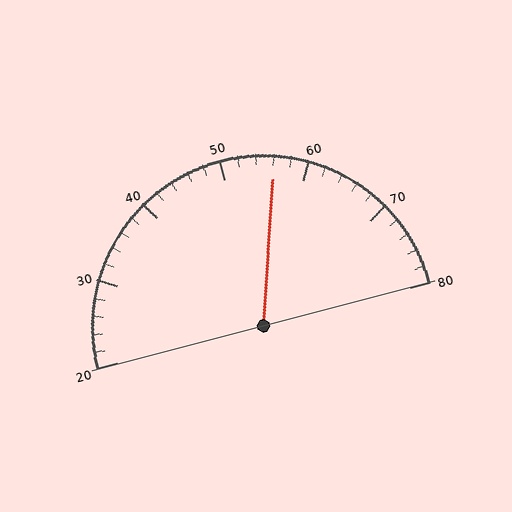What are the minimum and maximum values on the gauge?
The gauge ranges from 20 to 80.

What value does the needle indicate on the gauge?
The needle indicates approximately 56.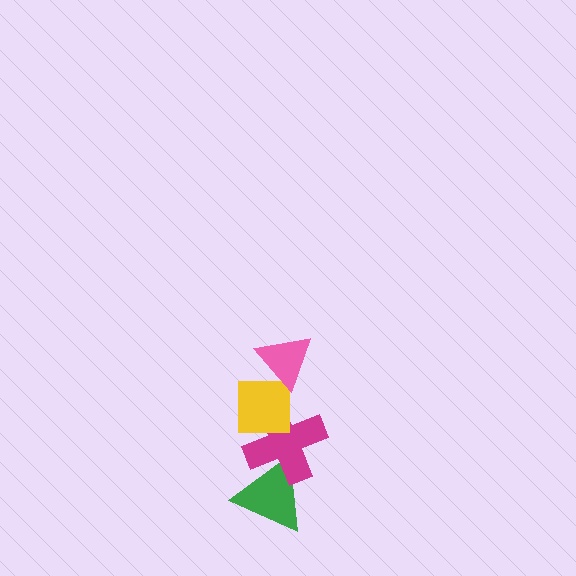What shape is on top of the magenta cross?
The yellow square is on top of the magenta cross.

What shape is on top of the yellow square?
The pink triangle is on top of the yellow square.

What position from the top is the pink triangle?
The pink triangle is 1st from the top.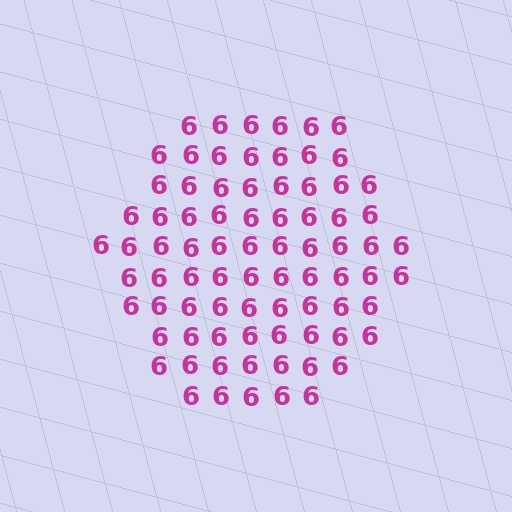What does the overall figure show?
The overall figure shows a hexagon.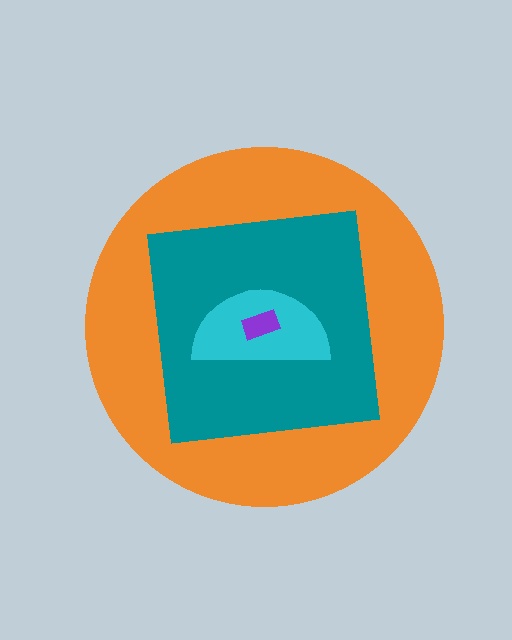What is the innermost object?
The purple rectangle.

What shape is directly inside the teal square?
The cyan semicircle.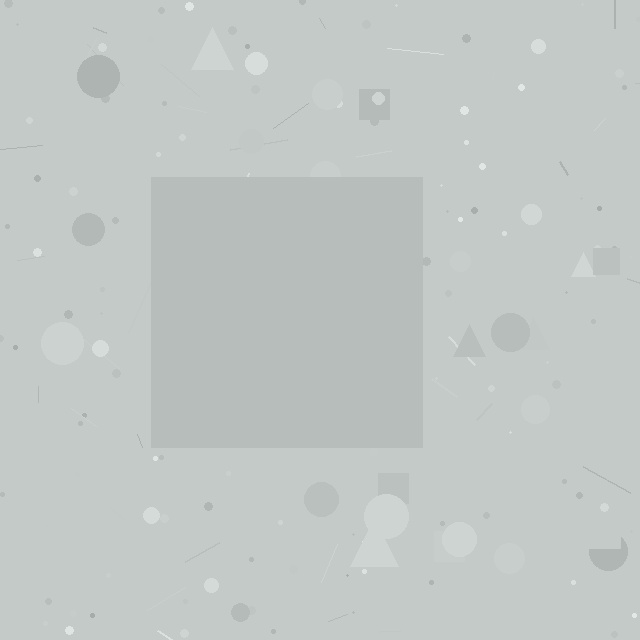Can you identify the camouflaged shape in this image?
The camouflaged shape is a square.